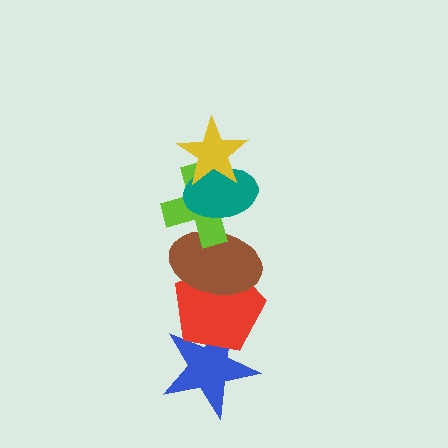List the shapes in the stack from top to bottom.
From top to bottom: the yellow star, the teal ellipse, the lime cross, the brown ellipse, the red pentagon, the blue star.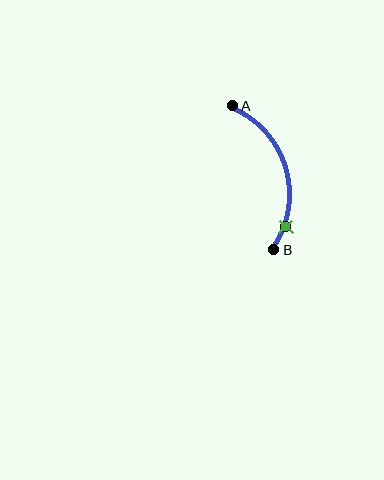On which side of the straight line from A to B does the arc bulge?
The arc bulges to the right of the straight line connecting A and B.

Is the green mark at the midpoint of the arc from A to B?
No. The green mark lies on the arc but is closer to endpoint B. The arc midpoint would be at the point on the curve equidistant along the arc from both A and B.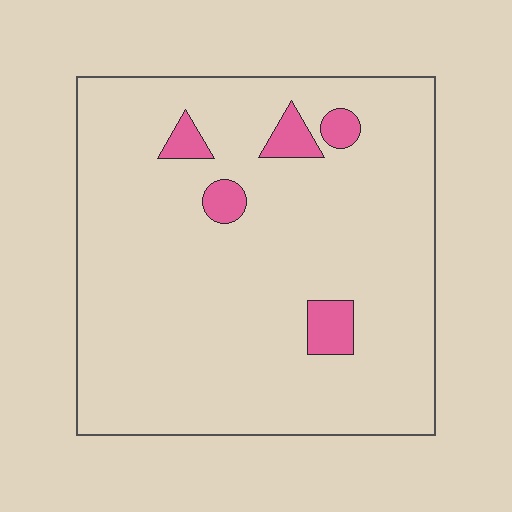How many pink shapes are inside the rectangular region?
5.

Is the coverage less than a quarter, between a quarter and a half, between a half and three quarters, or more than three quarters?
Less than a quarter.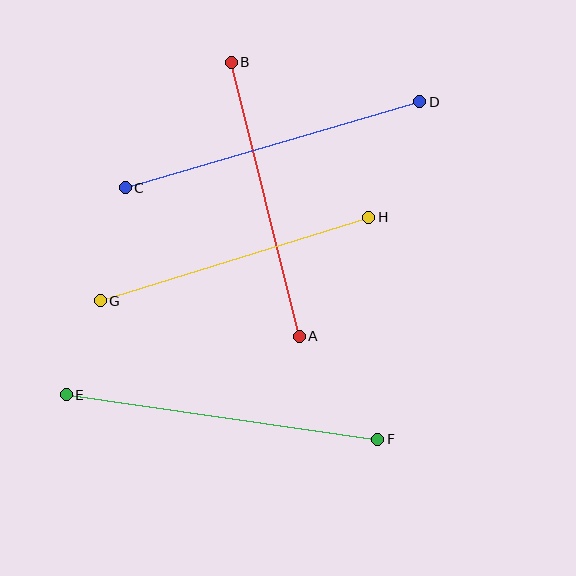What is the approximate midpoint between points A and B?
The midpoint is at approximately (265, 199) pixels.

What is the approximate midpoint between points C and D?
The midpoint is at approximately (273, 145) pixels.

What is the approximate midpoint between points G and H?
The midpoint is at approximately (234, 259) pixels.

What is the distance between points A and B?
The distance is approximately 283 pixels.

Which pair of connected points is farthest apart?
Points E and F are farthest apart.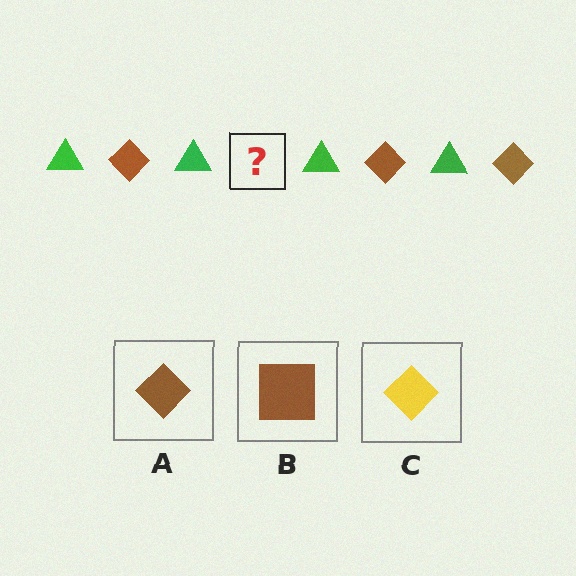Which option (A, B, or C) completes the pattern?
A.